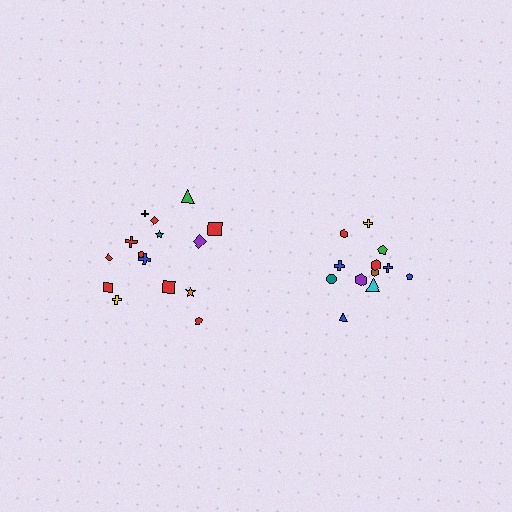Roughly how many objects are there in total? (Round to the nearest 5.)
Roughly 25 objects in total.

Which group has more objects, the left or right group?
The left group.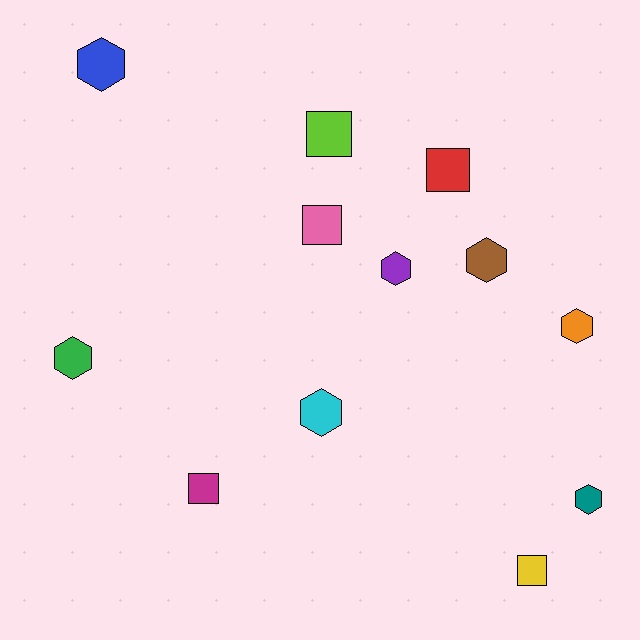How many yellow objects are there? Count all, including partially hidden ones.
There is 1 yellow object.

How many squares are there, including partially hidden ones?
There are 5 squares.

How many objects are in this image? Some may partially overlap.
There are 12 objects.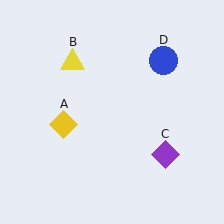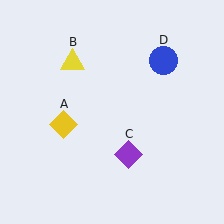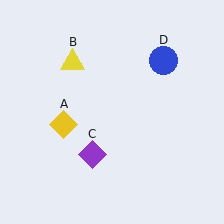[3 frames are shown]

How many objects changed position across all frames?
1 object changed position: purple diamond (object C).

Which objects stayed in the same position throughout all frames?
Yellow diamond (object A) and yellow triangle (object B) and blue circle (object D) remained stationary.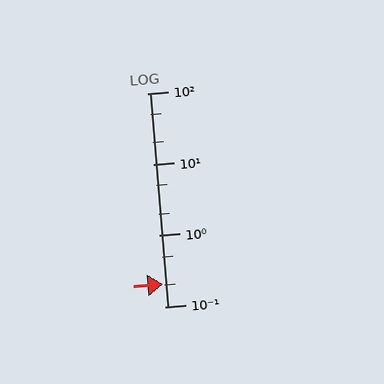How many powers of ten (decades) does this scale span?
The scale spans 3 decades, from 0.1 to 100.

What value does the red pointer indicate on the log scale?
The pointer indicates approximately 0.21.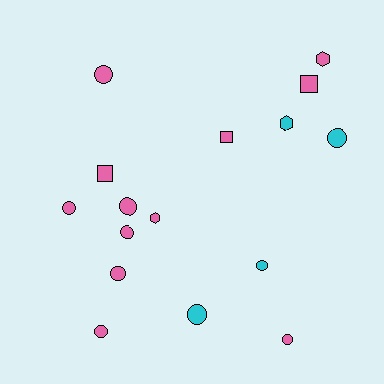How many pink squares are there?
There are 3 pink squares.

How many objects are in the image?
There are 16 objects.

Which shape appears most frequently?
Circle, with 10 objects.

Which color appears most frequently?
Pink, with 12 objects.